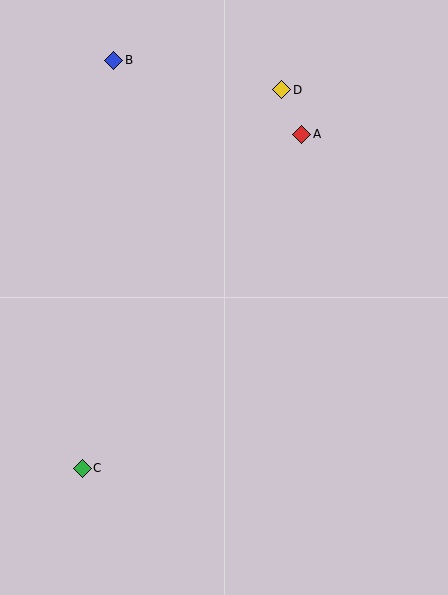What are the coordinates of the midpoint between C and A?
The midpoint between C and A is at (192, 301).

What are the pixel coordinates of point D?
Point D is at (282, 90).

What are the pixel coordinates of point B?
Point B is at (114, 61).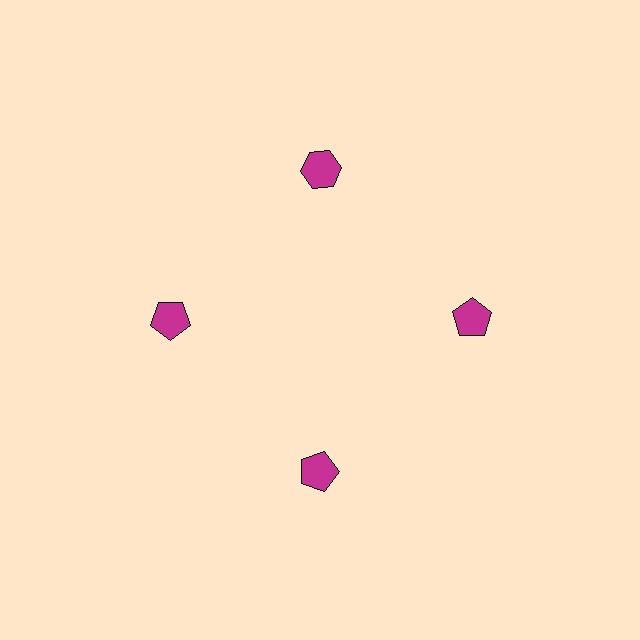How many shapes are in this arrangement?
There are 4 shapes arranged in a ring pattern.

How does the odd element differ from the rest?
It has a different shape: hexagon instead of pentagon.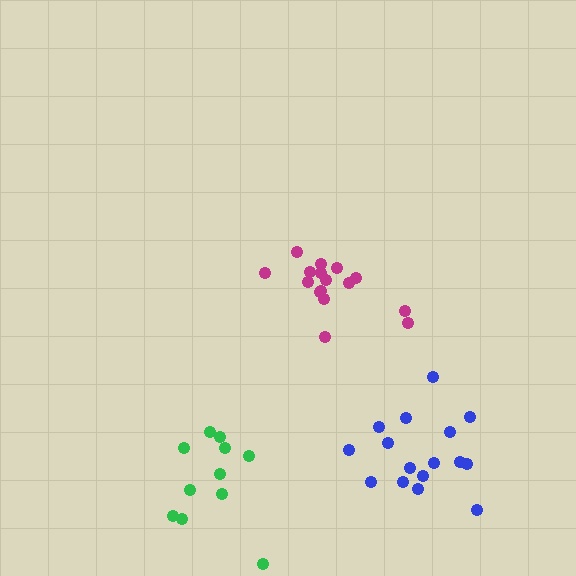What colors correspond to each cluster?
The clusters are colored: green, magenta, blue.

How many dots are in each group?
Group 1: 11 dots, Group 2: 16 dots, Group 3: 16 dots (43 total).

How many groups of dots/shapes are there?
There are 3 groups.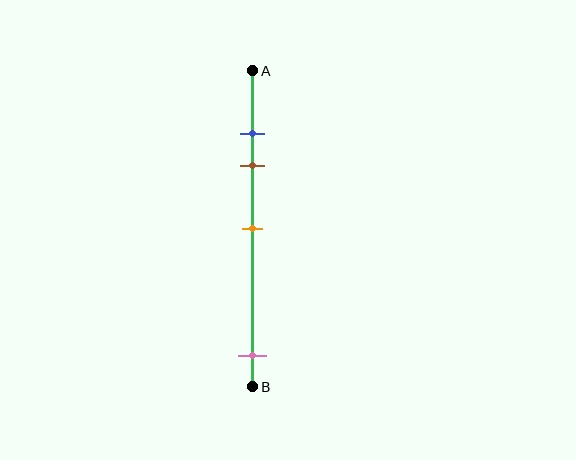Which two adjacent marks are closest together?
The blue and brown marks are the closest adjacent pair.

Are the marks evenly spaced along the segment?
No, the marks are not evenly spaced.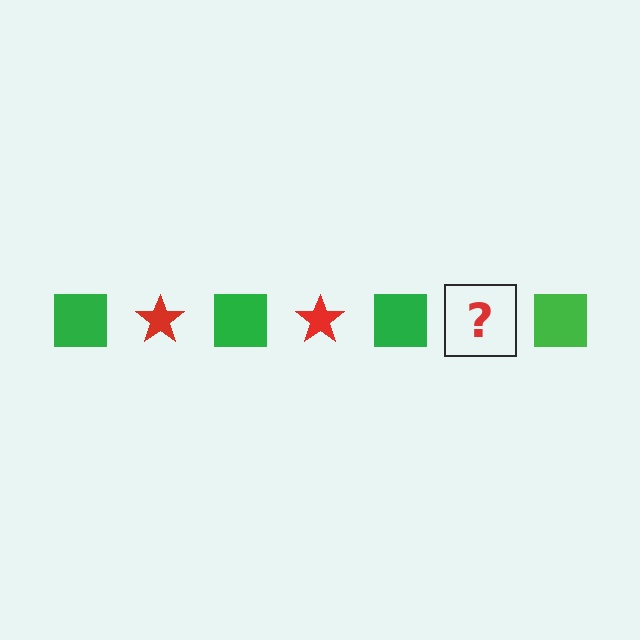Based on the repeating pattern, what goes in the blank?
The blank should be a red star.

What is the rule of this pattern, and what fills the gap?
The rule is that the pattern alternates between green square and red star. The gap should be filled with a red star.